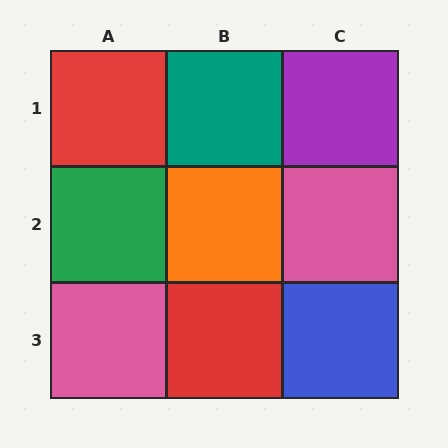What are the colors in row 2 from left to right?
Green, orange, pink.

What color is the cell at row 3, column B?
Red.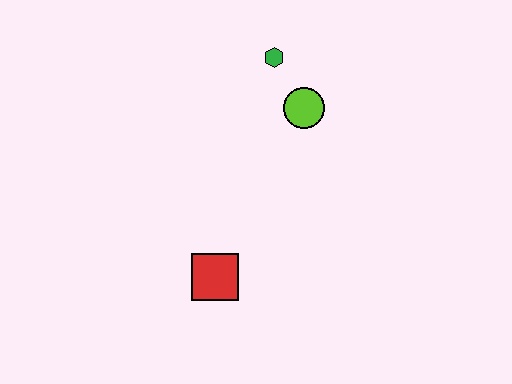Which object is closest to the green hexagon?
The lime circle is closest to the green hexagon.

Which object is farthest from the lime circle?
The red square is farthest from the lime circle.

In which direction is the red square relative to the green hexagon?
The red square is below the green hexagon.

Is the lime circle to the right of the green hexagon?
Yes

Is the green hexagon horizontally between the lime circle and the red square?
Yes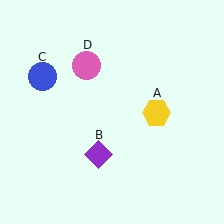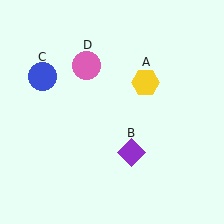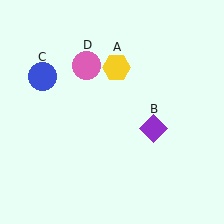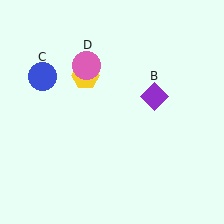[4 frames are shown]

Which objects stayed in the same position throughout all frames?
Blue circle (object C) and pink circle (object D) remained stationary.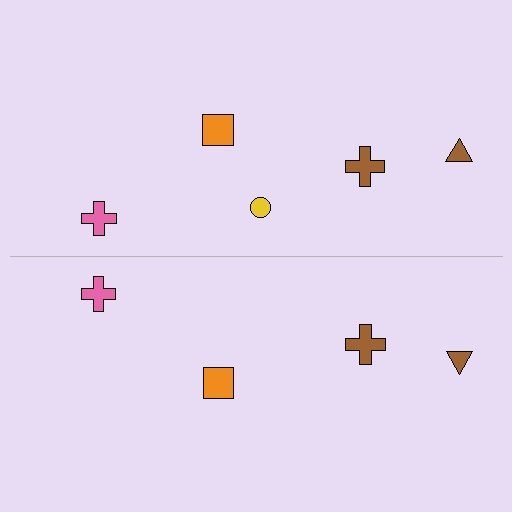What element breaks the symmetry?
A yellow circle is missing from the bottom side.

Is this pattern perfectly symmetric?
No, the pattern is not perfectly symmetric. A yellow circle is missing from the bottom side.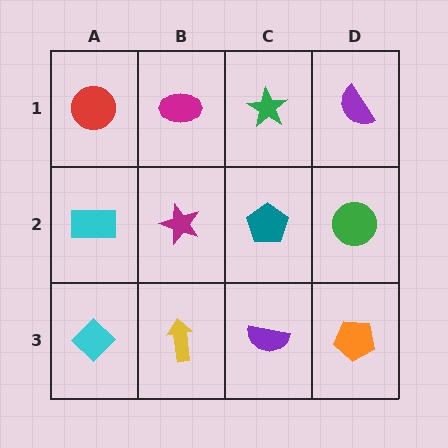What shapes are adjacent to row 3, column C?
A teal pentagon (row 2, column C), a yellow arrow (row 3, column B), an orange pentagon (row 3, column D).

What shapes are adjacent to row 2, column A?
A red circle (row 1, column A), a cyan diamond (row 3, column A), a magenta star (row 2, column B).